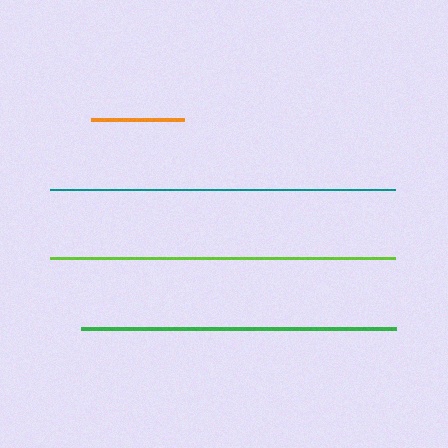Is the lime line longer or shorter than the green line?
The lime line is longer than the green line.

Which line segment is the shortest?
The orange line is the shortest at approximately 93 pixels.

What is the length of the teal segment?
The teal segment is approximately 345 pixels long.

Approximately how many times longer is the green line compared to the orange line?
The green line is approximately 3.4 times the length of the orange line.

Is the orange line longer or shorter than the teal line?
The teal line is longer than the orange line.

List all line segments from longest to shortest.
From longest to shortest: lime, teal, green, orange.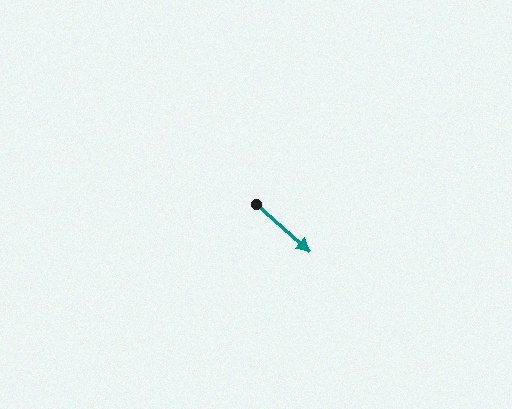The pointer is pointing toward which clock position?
Roughly 4 o'clock.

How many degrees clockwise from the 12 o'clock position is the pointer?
Approximately 131 degrees.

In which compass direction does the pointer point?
Southeast.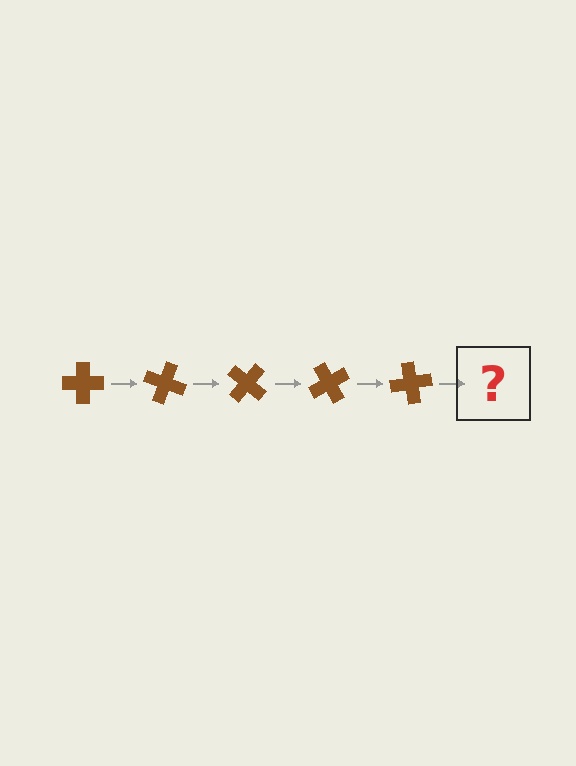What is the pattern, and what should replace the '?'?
The pattern is that the cross rotates 20 degrees each step. The '?' should be a brown cross rotated 100 degrees.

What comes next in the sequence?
The next element should be a brown cross rotated 100 degrees.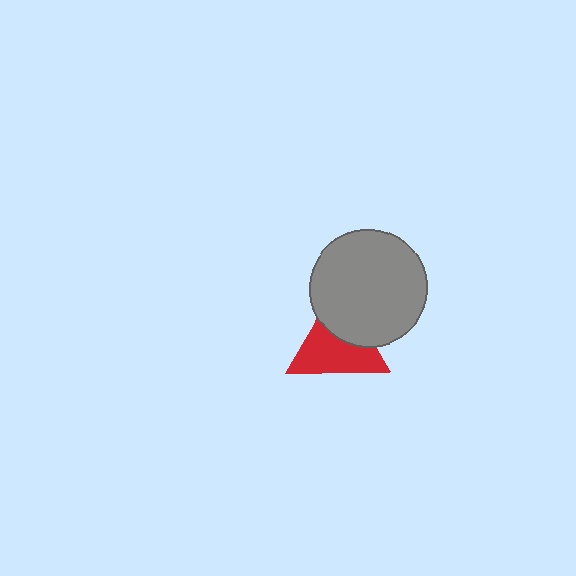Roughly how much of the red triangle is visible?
About half of it is visible (roughly 62%).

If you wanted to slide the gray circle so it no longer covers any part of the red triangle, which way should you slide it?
Slide it toward the upper-right — that is the most direct way to separate the two shapes.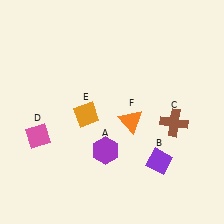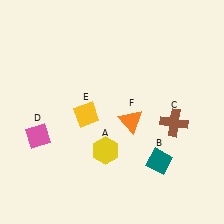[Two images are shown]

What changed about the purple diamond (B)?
In Image 1, B is purple. In Image 2, it changed to teal.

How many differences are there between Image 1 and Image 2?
There are 3 differences between the two images.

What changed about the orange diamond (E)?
In Image 1, E is orange. In Image 2, it changed to yellow.